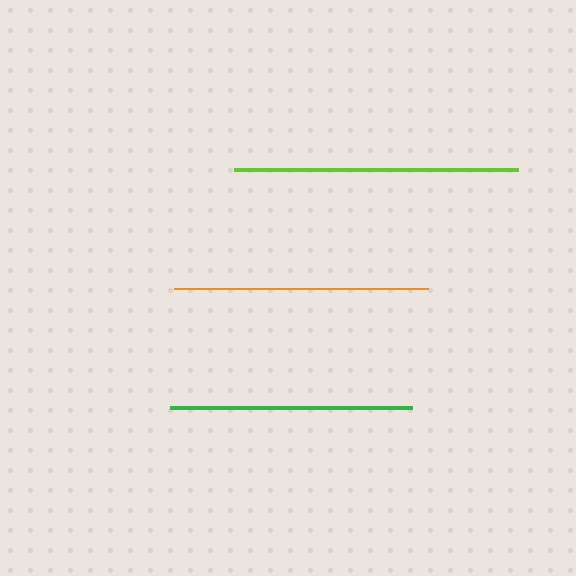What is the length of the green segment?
The green segment is approximately 242 pixels long.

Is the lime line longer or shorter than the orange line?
The lime line is longer than the orange line.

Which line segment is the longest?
The lime line is the longest at approximately 284 pixels.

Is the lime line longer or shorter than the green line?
The lime line is longer than the green line.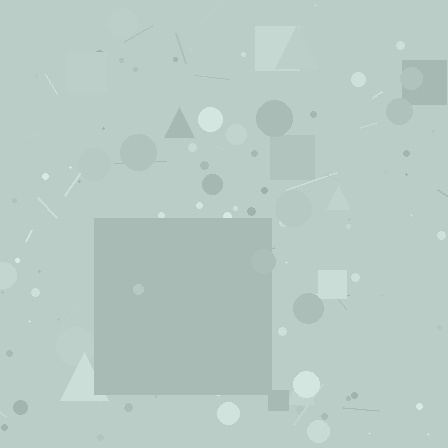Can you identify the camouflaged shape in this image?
The camouflaged shape is a square.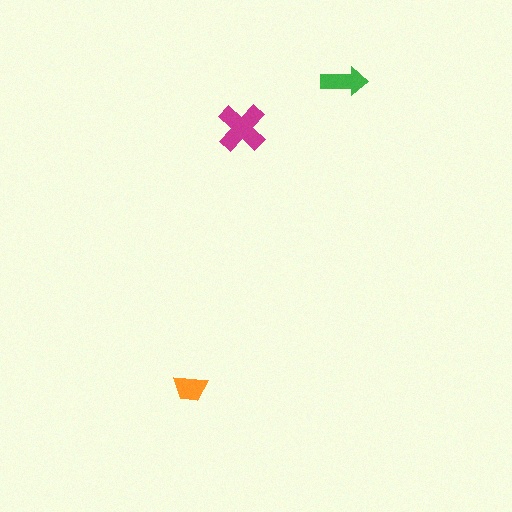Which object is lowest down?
The orange trapezoid is bottommost.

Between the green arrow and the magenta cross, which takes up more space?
The magenta cross.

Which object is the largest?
The magenta cross.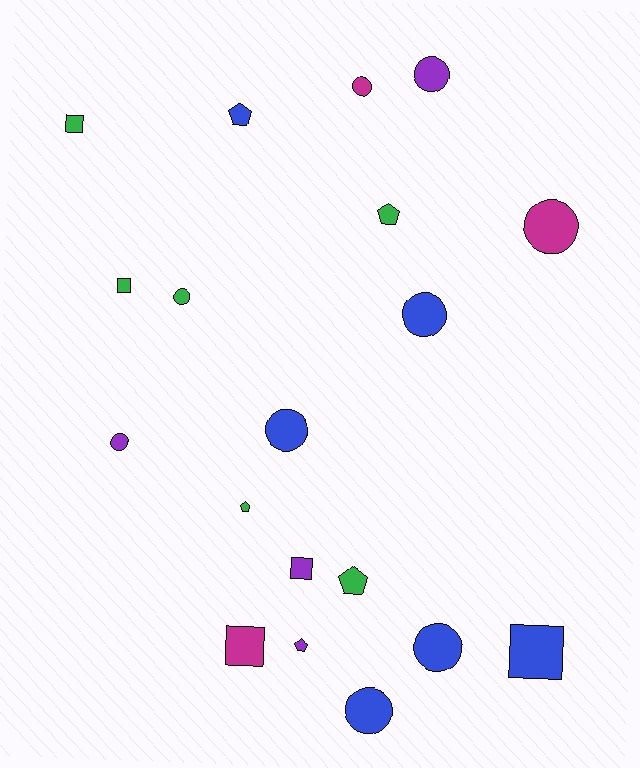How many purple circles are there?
There are 2 purple circles.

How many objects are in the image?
There are 19 objects.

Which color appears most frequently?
Green, with 6 objects.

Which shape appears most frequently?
Circle, with 9 objects.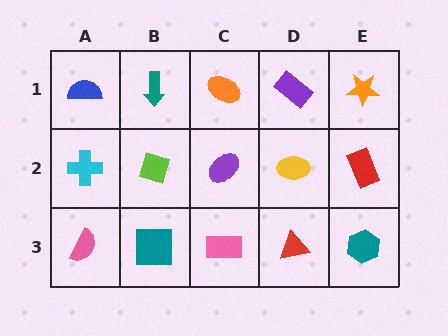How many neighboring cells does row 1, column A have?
2.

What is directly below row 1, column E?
A red rectangle.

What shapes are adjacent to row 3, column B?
A lime diamond (row 2, column B), a pink semicircle (row 3, column A), a pink rectangle (row 3, column C).